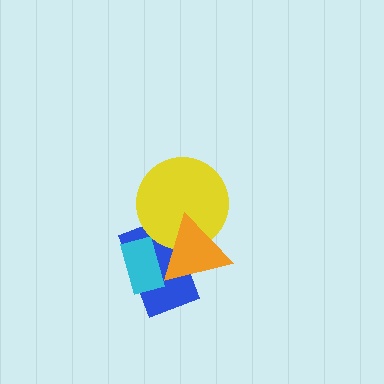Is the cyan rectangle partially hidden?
Yes, it is partially covered by another shape.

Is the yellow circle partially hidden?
Yes, it is partially covered by another shape.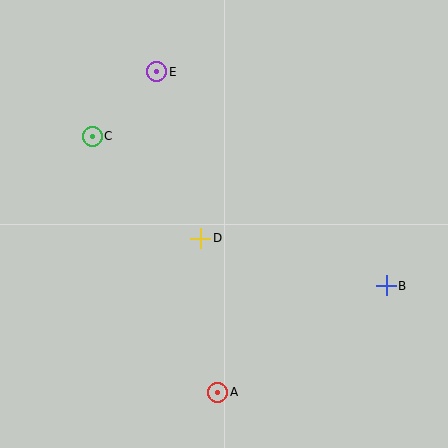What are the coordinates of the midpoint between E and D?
The midpoint between E and D is at (179, 155).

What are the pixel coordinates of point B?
Point B is at (386, 286).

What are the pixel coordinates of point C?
Point C is at (92, 136).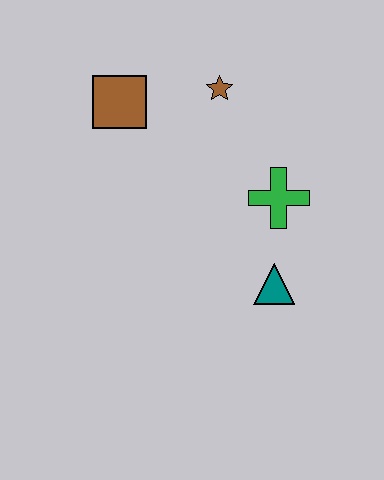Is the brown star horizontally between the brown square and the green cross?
Yes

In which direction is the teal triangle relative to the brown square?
The teal triangle is below the brown square.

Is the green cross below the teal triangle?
No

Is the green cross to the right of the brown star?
Yes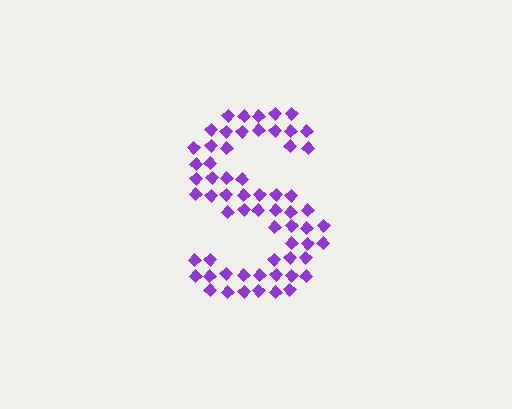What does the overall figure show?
The overall figure shows the letter S.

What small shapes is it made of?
It is made of small diamonds.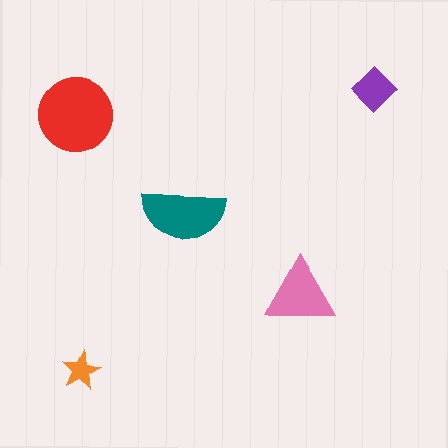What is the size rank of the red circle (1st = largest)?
1st.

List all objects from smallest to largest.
The orange star, the purple diamond, the pink triangle, the teal semicircle, the red circle.